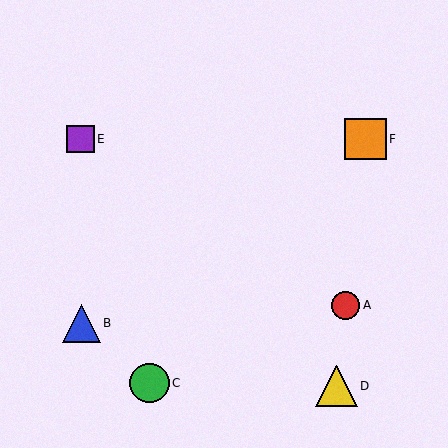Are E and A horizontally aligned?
No, E is at y≈139 and A is at y≈305.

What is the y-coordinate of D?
Object D is at y≈386.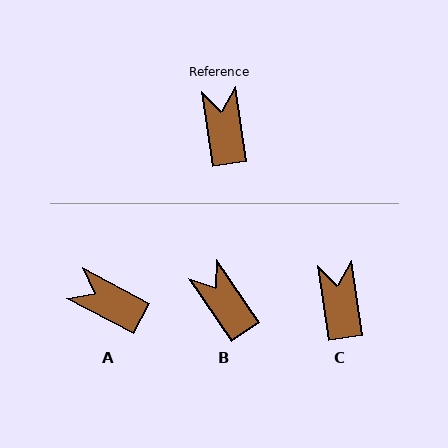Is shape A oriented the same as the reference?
No, it is off by about 54 degrees.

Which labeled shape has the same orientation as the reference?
C.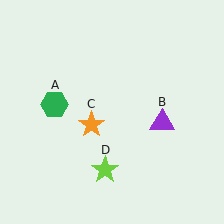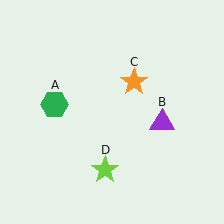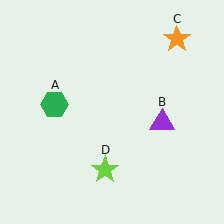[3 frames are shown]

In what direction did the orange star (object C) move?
The orange star (object C) moved up and to the right.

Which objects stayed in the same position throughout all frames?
Green hexagon (object A) and purple triangle (object B) and lime star (object D) remained stationary.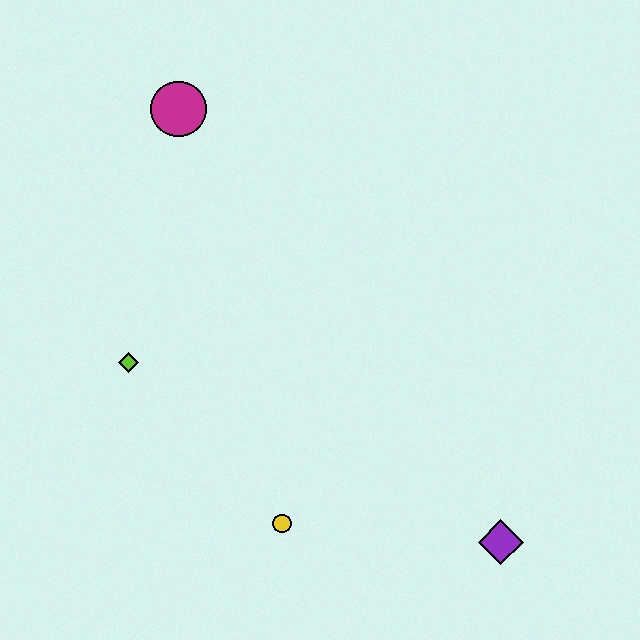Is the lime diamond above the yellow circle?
Yes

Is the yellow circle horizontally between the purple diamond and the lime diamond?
Yes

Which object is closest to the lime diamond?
The yellow circle is closest to the lime diamond.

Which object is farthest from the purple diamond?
The magenta circle is farthest from the purple diamond.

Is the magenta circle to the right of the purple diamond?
No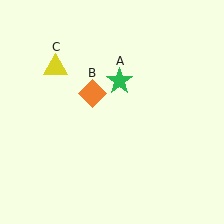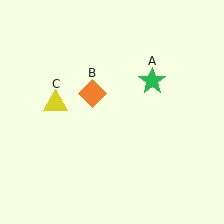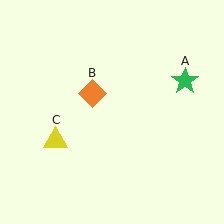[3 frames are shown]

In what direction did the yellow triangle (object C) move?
The yellow triangle (object C) moved down.